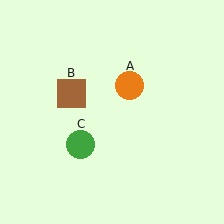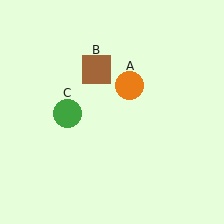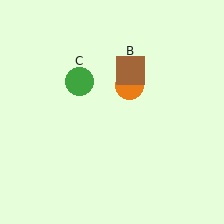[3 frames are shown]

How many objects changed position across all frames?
2 objects changed position: brown square (object B), green circle (object C).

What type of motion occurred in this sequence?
The brown square (object B), green circle (object C) rotated clockwise around the center of the scene.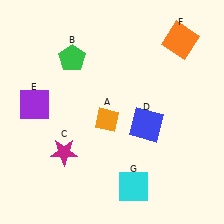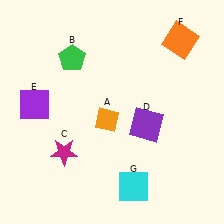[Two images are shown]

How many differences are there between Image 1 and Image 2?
There is 1 difference between the two images.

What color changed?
The square (D) changed from blue in Image 1 to purple in Image 2.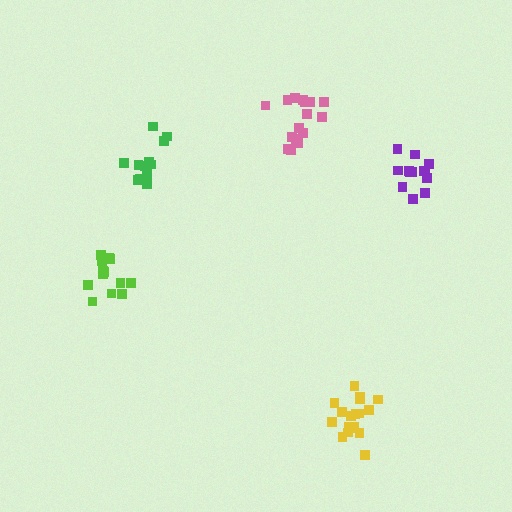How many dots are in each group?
Group 1: 13 dots, Group 2: 12 dots, Group 3: 18 dots, Group 4: 13 dots, Group 5: 16 dots (72 total).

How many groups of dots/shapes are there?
There are 5 groups.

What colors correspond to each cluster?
The clusters are colored: lime, green, yellow, purple, pink.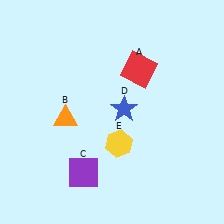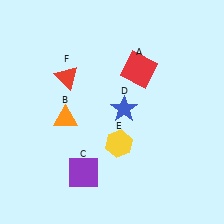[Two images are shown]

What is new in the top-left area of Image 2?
A red triangle (F) was added in the top-left area of Image 2.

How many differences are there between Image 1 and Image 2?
There is 1 difference between the two images.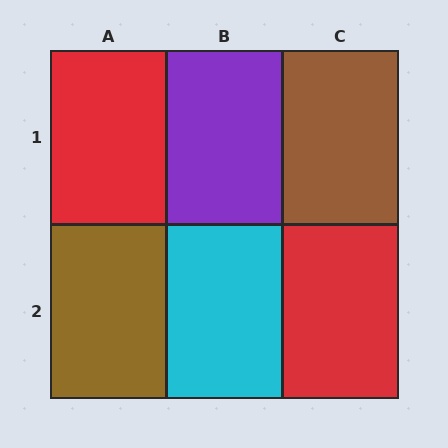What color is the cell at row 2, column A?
Brown.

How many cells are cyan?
1 cell is cyan.